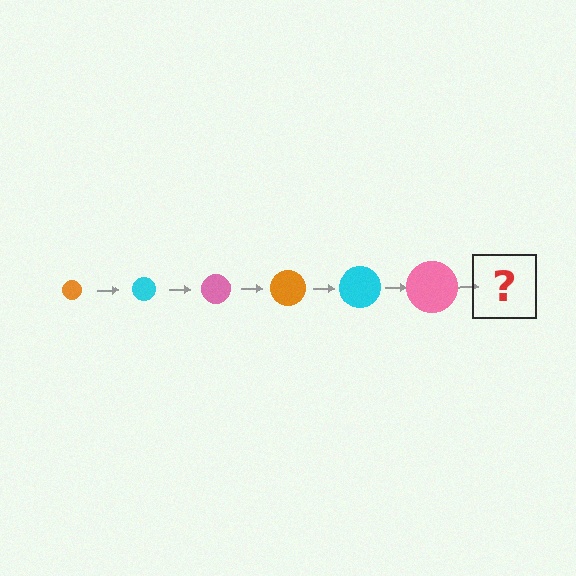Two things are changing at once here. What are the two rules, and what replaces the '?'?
The two rules are that the circle grows larger each step and the color cycles through orange, cyan, and pink. The '?' should be an orange circle, larger than the previous one.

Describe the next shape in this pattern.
It should be an orange circle, larger than the previous one.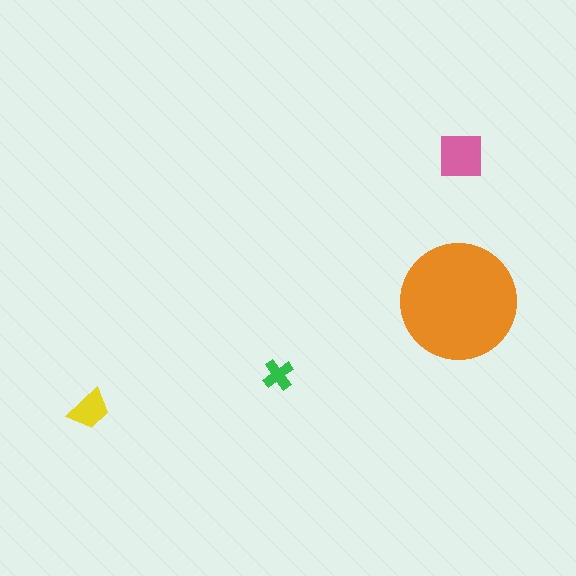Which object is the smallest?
The green cross.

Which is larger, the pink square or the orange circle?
The orange circle.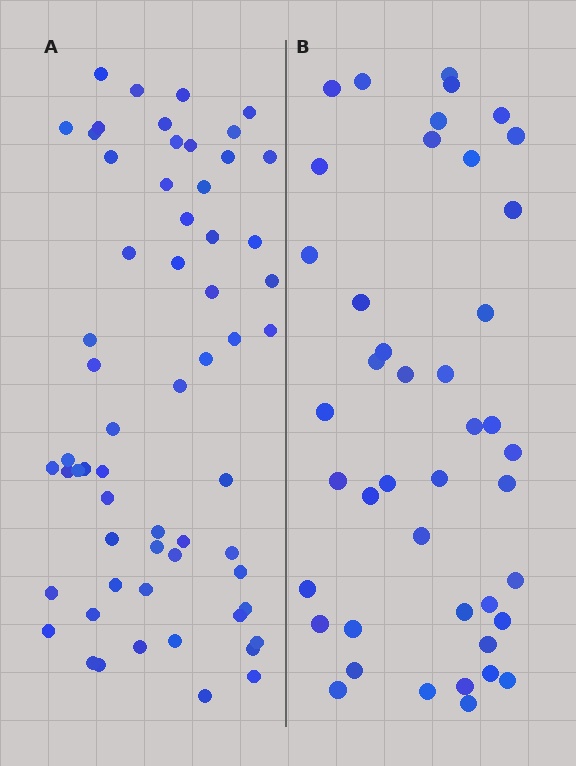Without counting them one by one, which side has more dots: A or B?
Region A (the left region) has more dots.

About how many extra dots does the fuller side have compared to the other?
Region A has approximately 15 more dots than region B.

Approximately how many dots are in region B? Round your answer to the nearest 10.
About 40 dots. (The exact count is 43, which rounds to 40.)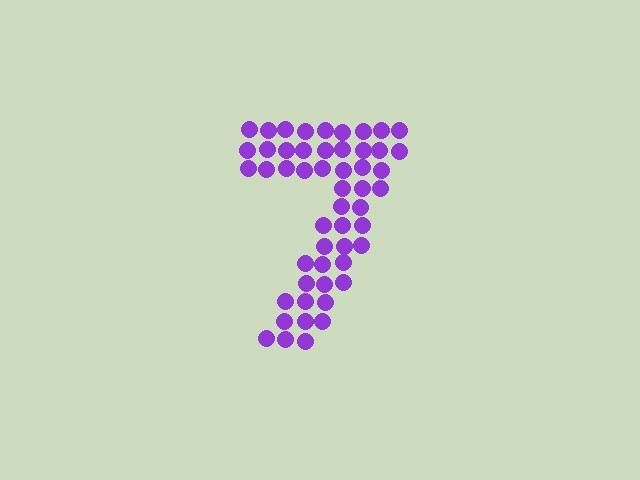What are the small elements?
The small elements are circles.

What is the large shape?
The large shape is the digit 7.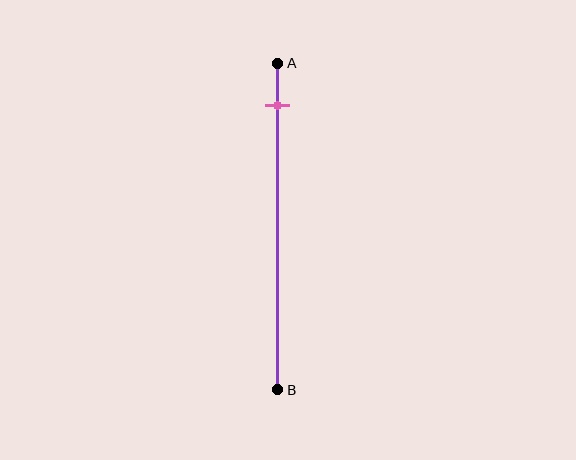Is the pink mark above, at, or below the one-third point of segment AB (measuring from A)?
The pink mark is above the one-third point of segment AB.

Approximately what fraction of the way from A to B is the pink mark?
The pink mark is approximately 15% of the way from A to B.